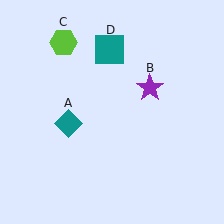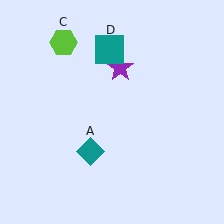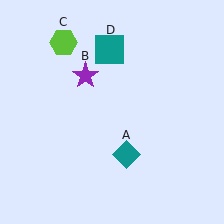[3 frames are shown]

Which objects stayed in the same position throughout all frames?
Lime hexagon (object C) and teal square (object D) remained stationary.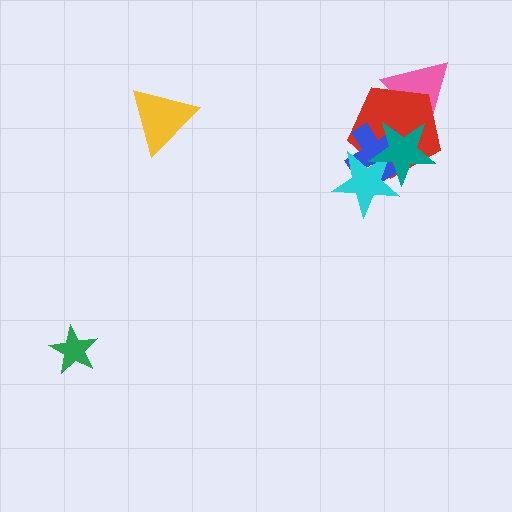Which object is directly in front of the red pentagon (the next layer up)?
The blue cross is directly in front of the red pentagon.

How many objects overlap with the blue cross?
3 objects overlap with the blue cross.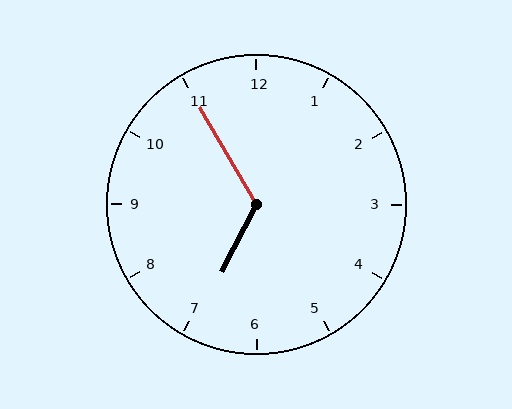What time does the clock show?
6:55.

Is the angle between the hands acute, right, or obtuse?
It is obtuse.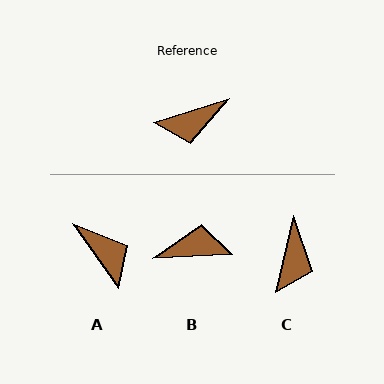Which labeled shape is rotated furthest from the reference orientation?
B, about 165 degrees away.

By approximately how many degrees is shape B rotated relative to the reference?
Approximately 165 degrees counter-clockwise.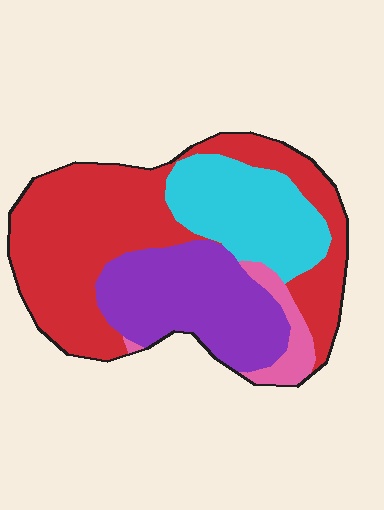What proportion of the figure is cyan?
Cyan covers roughly 20% of the figure.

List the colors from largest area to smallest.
From largest to smallest: red, purple, cyan, pink.